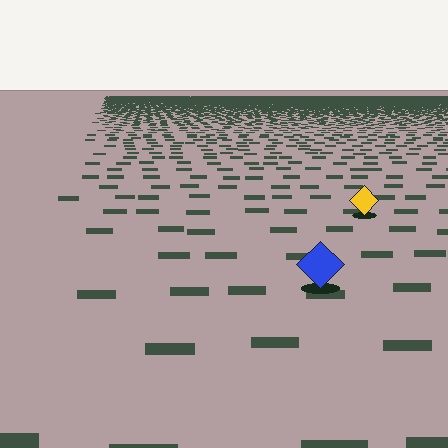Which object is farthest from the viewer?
The yellow diamond is farthest from the viewer. It appears smaller and the ground texture around it is denser.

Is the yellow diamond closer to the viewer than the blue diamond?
No. The blue diamond is closer — you can tell from the texture gradient: the ground texture is coarser near it.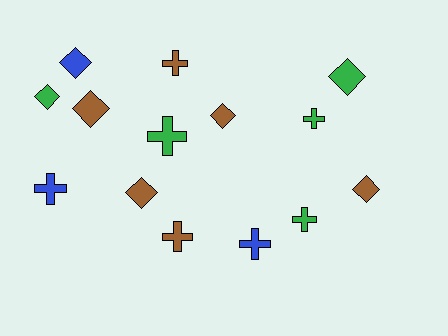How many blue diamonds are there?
There is 1 blue diamond.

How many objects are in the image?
There are 14 objects.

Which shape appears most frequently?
Diamond, with 7 objects.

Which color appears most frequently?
Brown, with 6 objects.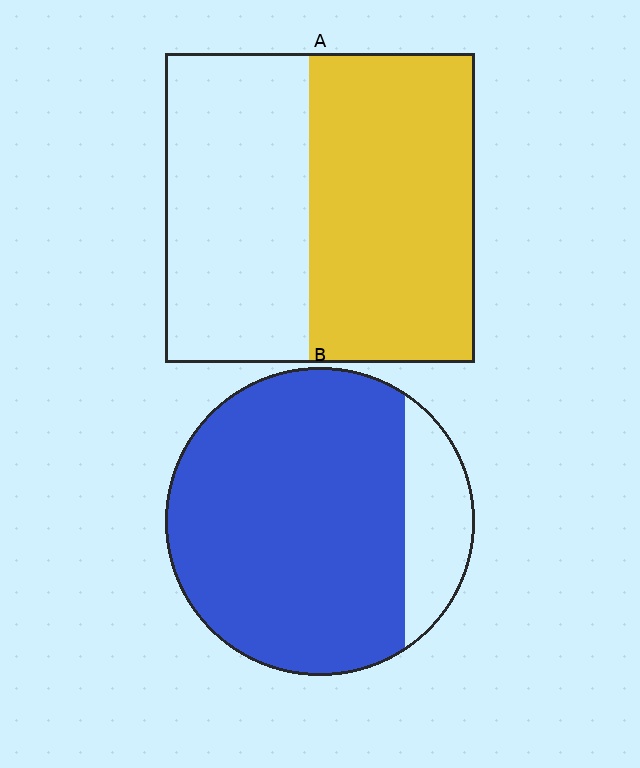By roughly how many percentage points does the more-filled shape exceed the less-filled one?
By roughly 30 percentage points (B over A).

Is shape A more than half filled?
Roughly half.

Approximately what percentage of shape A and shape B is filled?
A is approximately 55% and B is approximately 85%.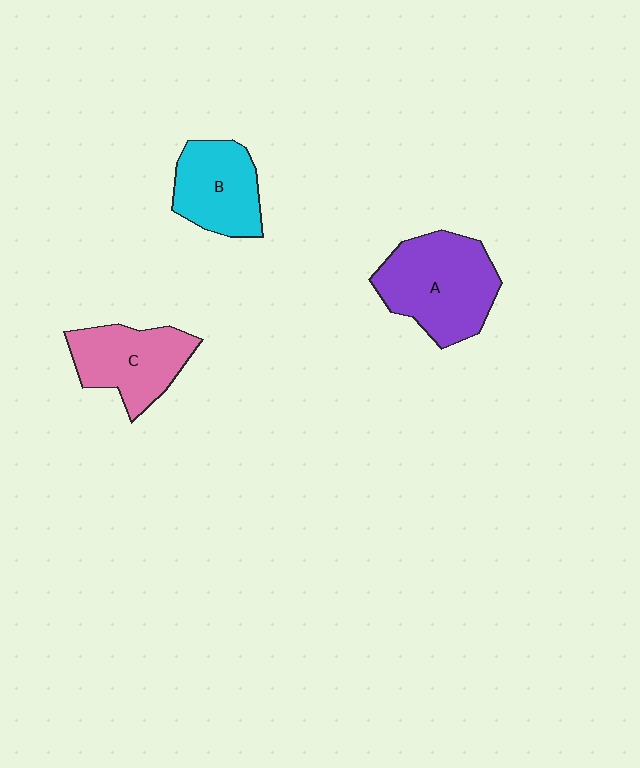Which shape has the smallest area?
Shape B (cyan).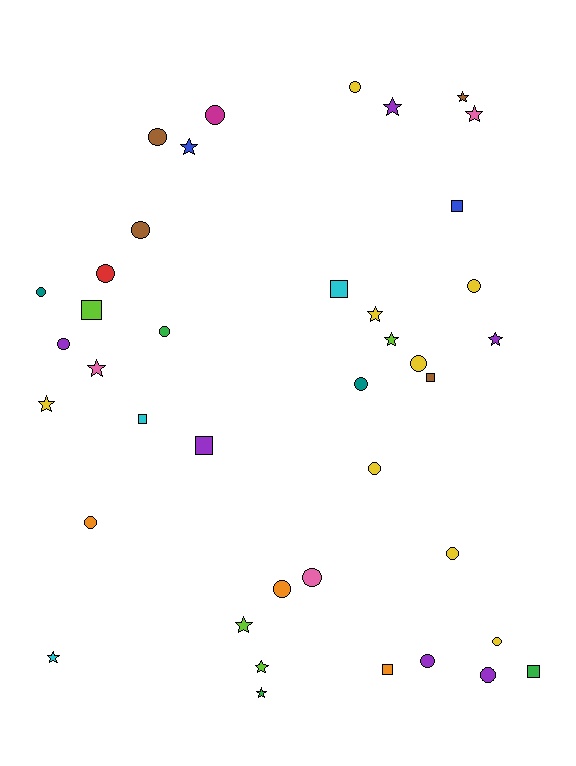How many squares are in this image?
There are 8 squares.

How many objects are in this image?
There are 40 objects.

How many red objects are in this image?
There is 1 red object.